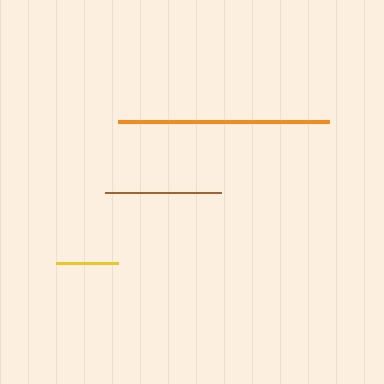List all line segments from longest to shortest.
From longest to shortest: orange, brown, yellow.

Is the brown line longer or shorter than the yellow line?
The brown line is longer than the yellow line.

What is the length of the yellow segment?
The yellow segment is approximately 62 pixels long.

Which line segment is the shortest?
The yellow line is the shortest at approximately 62 pixels.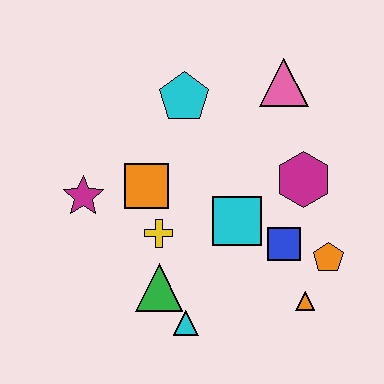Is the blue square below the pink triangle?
Yes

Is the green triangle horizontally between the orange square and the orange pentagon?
Yes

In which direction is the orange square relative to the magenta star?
The orange square is to the right of the magenta star.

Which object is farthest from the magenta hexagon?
The magenta star is farthest from the magenta hexagon.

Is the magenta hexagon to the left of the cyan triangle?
No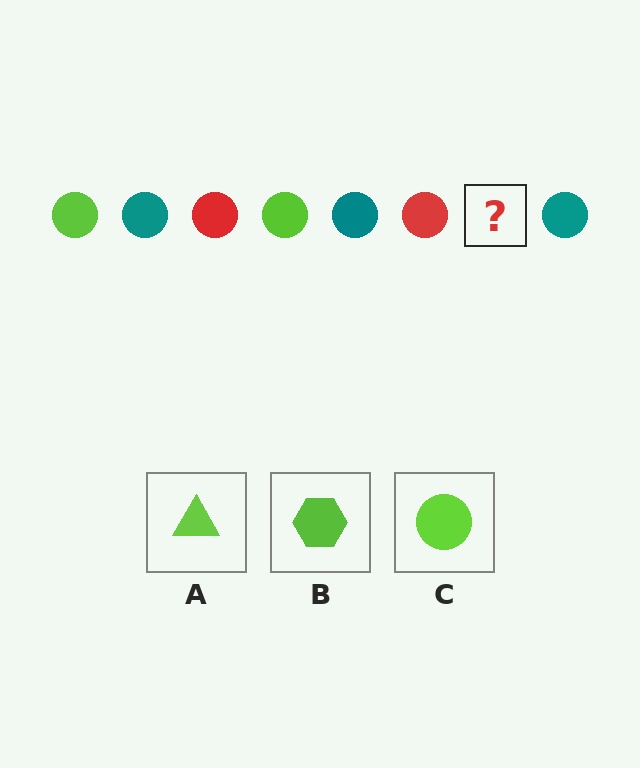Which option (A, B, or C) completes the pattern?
C.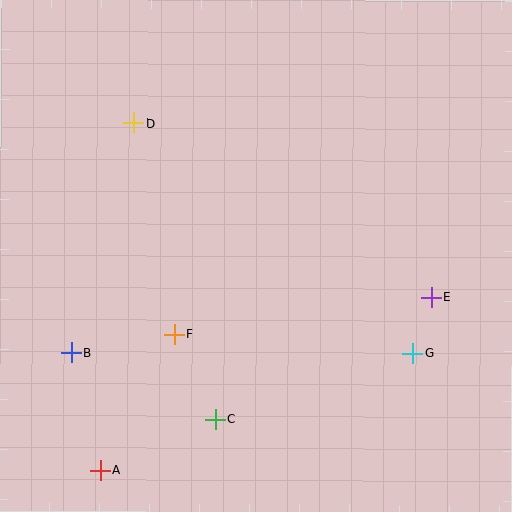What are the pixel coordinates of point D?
Point D is at (133, 123).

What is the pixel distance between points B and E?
The distance between B and E is 365 pixels.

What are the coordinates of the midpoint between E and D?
The midpoint between E and D is at (282, 210).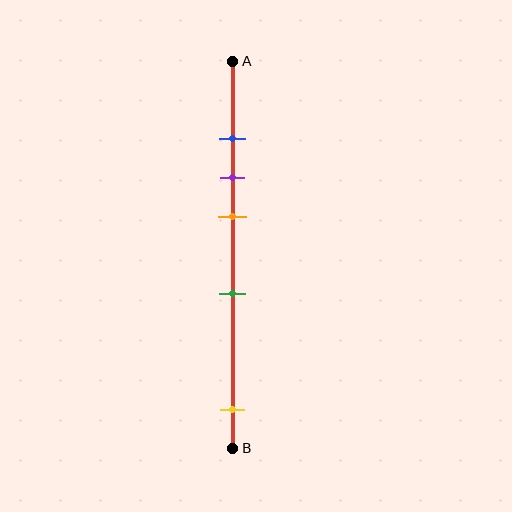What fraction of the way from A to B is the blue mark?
The blue mark is approximately 20% (0.2) of the way from A to B.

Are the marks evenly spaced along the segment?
No, the marks are not evenly spaced.